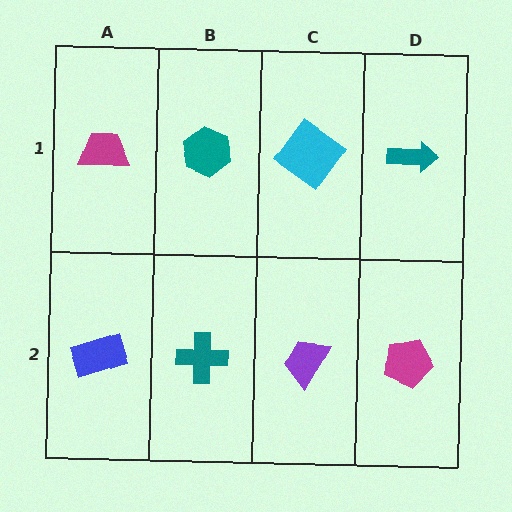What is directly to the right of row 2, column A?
A teal cross.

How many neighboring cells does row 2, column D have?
2.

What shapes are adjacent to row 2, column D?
A teal arrow (row 1, column D), a purple trapezoid (row 2, column C).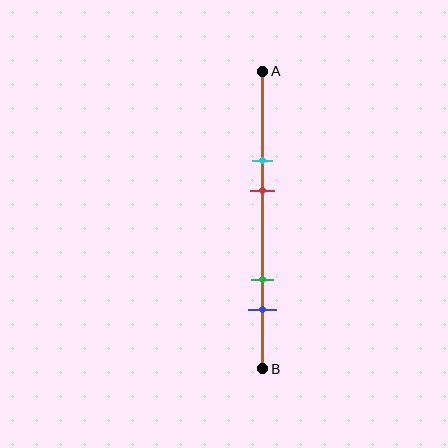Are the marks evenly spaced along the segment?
No, the marks are not evenly spaced.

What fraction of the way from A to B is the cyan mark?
The cyan mark is approximately 30% (0.3) of the way from A to B.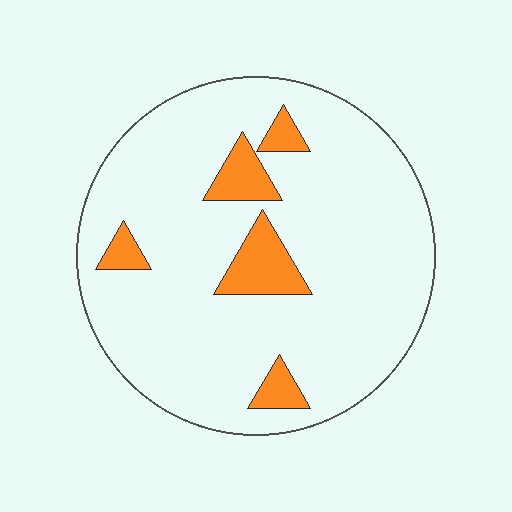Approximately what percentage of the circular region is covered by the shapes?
Approximately 10%.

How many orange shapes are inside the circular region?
5.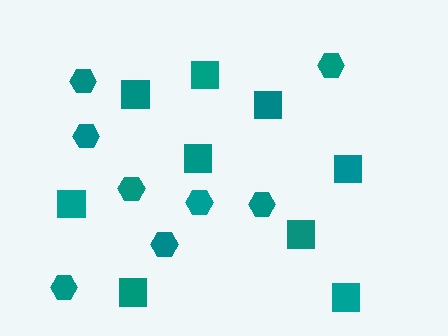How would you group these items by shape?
There are 2 groups: one group of squares (9) and one group of hexagons (8).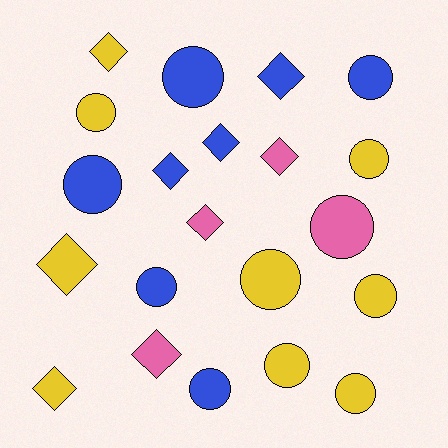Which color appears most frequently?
Yellow, with 9 objects.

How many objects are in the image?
There are 21 objects.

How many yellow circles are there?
There are 6 yellow circles.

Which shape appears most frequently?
Circle, with 12 objects.